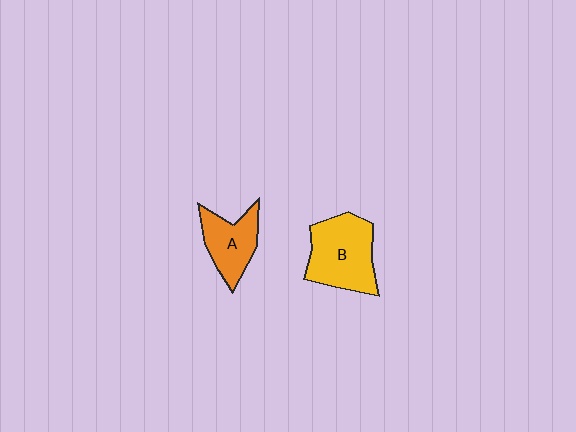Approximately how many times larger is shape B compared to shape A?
Approximately 1.5 times.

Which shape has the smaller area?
Shape A (orange).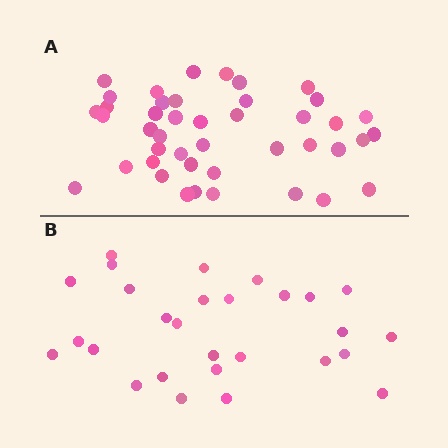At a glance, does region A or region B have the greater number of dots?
Region A (the top region) has more dots.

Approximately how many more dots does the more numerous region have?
Region A has approximately 15 more dots than region B.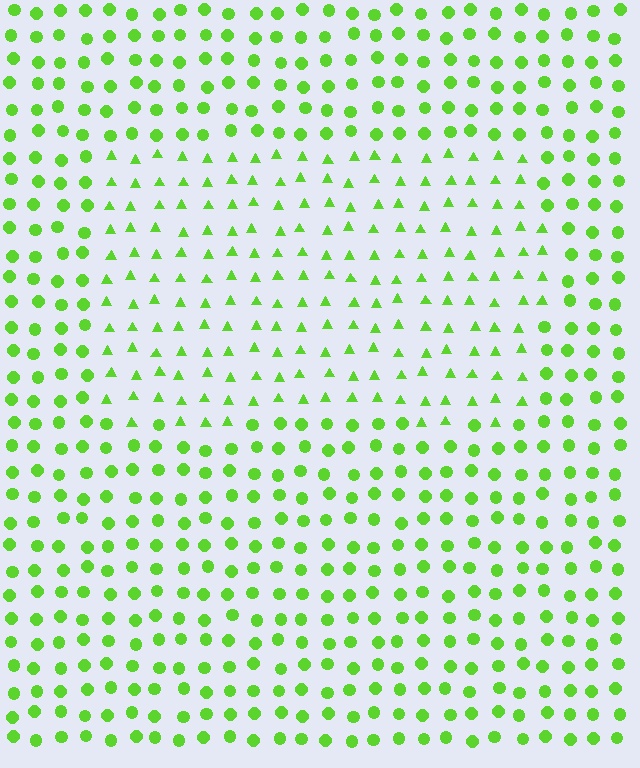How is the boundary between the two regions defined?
The boundary is defined by a change in element shape: triangles inside vs. circles outside. All elements share the same color and spacing.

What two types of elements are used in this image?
The image uses triangles inside the rectangle region and circles outside it.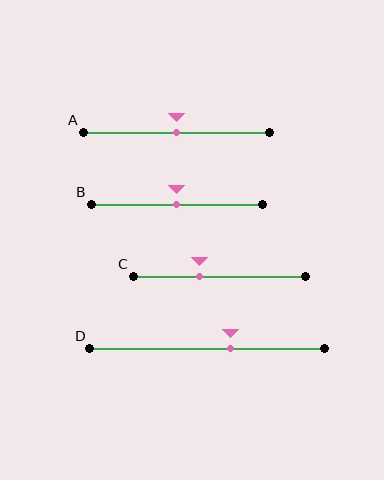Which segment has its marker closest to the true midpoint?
Segment A has its marker closest to the true midpoint.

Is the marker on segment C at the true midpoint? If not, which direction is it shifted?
No, the marker on segment C is shifted to the left by about 11% of the segment length.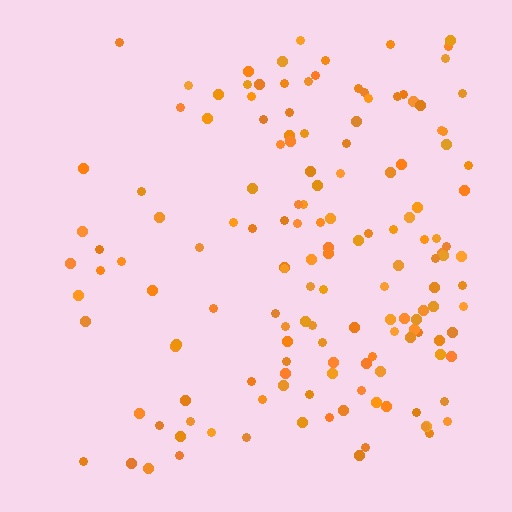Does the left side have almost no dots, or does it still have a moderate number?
Still a moderate number, just noticeably fewer than the right.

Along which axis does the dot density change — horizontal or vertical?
Horizontal.